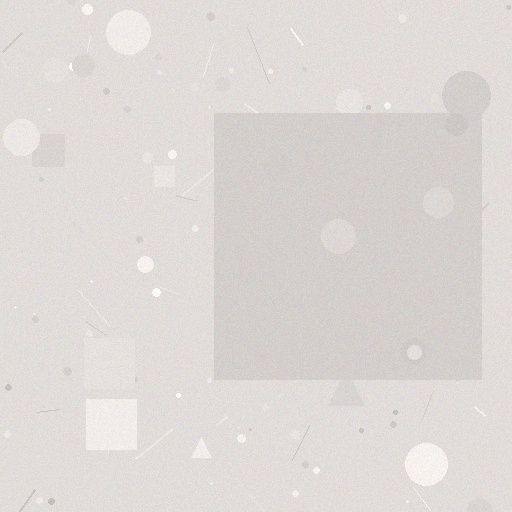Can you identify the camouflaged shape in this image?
The camouflaged shape is a square.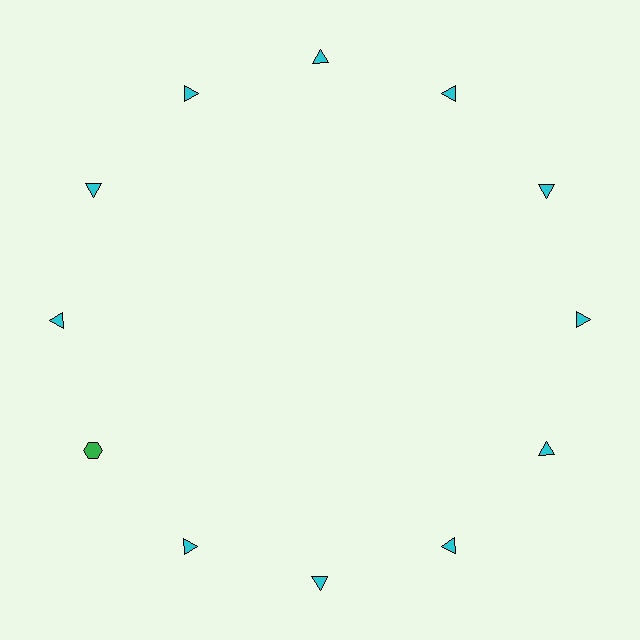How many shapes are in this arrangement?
There are 12 shapes arranged in a ring pattern.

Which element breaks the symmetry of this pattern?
The green hexagon at roughly the 8 o'clock position breaks the symmetry. All other shapes are cyan triangles.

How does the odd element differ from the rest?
It differs in both color (green instead of cyan) and shape (hexagon instead of triangle).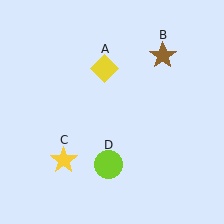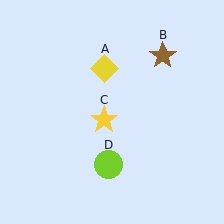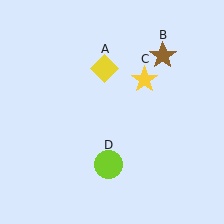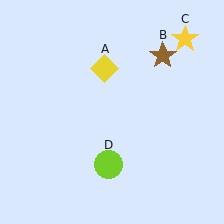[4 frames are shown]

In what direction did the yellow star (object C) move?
The yellow star (object C) moved up and to the right.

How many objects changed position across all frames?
1 object changed position: yellow star (object C).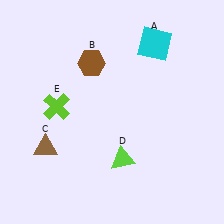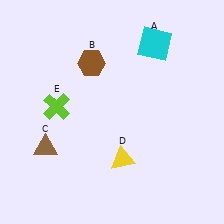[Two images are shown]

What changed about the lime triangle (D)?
In Image 1, D is lime. In Image 2, it changed to yellow.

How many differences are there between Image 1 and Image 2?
There is 1 difference between the two images.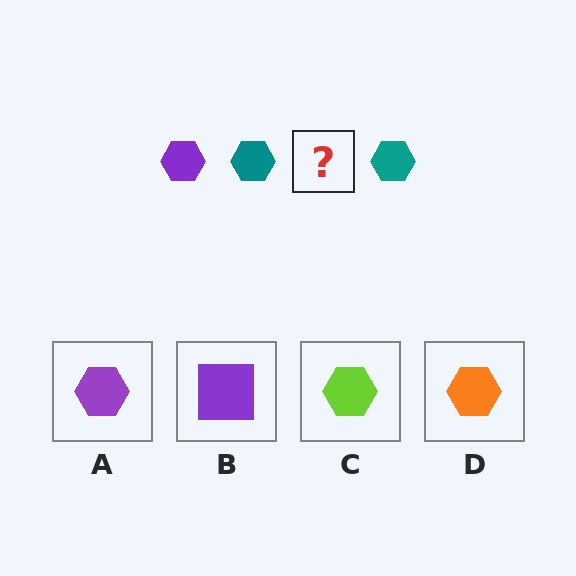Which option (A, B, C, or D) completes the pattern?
A.